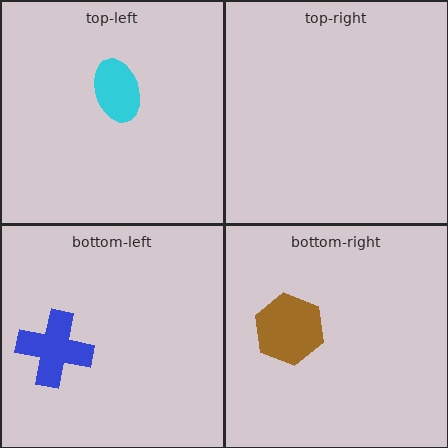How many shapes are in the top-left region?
1.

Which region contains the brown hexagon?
The bottom-right region.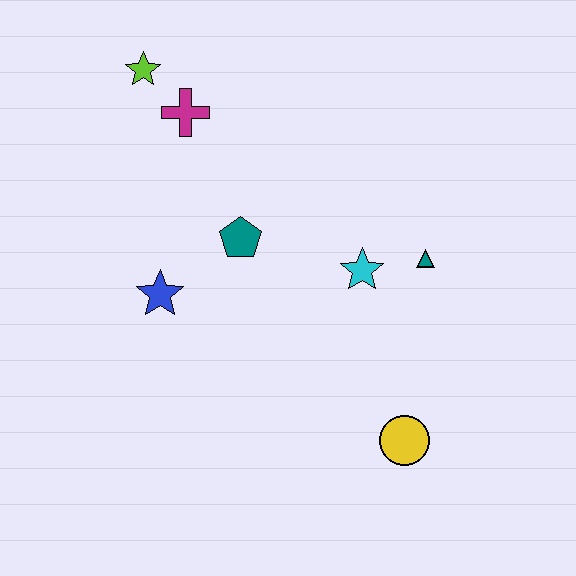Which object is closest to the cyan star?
The teal triangle is closest to the cyan star.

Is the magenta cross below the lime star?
Yes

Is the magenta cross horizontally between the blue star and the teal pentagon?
Yes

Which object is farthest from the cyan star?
The lime star is farthest from the cyan star.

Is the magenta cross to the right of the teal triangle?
No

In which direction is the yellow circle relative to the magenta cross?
The yellow circle is below the magenta cross.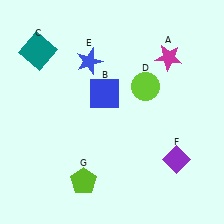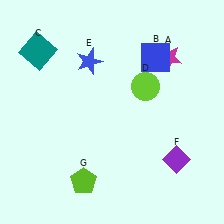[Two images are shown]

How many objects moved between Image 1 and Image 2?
1 object moved between the two images.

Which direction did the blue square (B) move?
The blue square (B) moved right.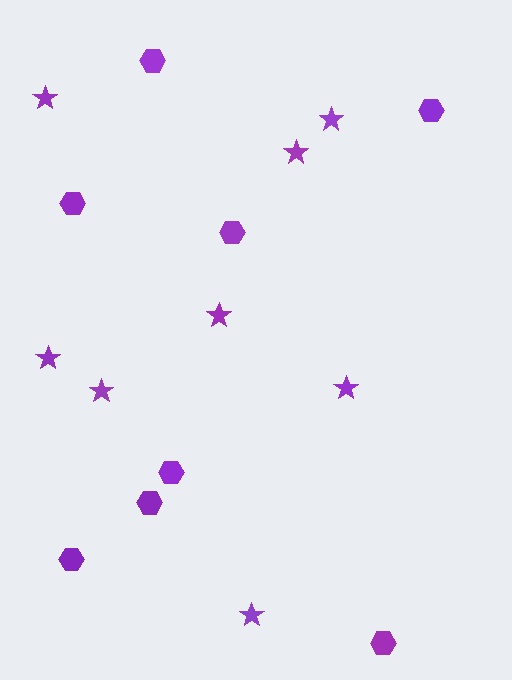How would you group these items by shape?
There are 2 groups: one group of hexagons (8) and one group of stars (8).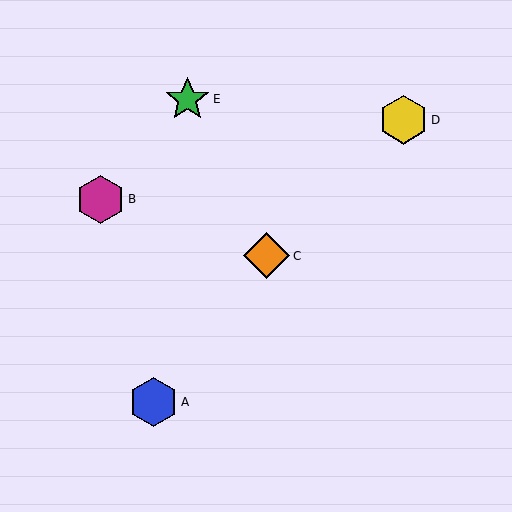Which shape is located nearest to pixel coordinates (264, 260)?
The orange diamond (labeled C) at (267, 256) is nearest to that location.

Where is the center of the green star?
The center of the green star is at (187, 100).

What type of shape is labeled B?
Shape B is a magenta hexagon.